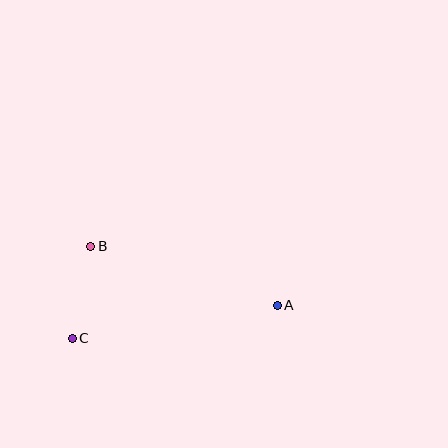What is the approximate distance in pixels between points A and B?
The distance between A and B is approximately 196 pixels.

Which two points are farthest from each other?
Points A and C are farthest from each other.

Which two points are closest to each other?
Points B and C are closest to each other.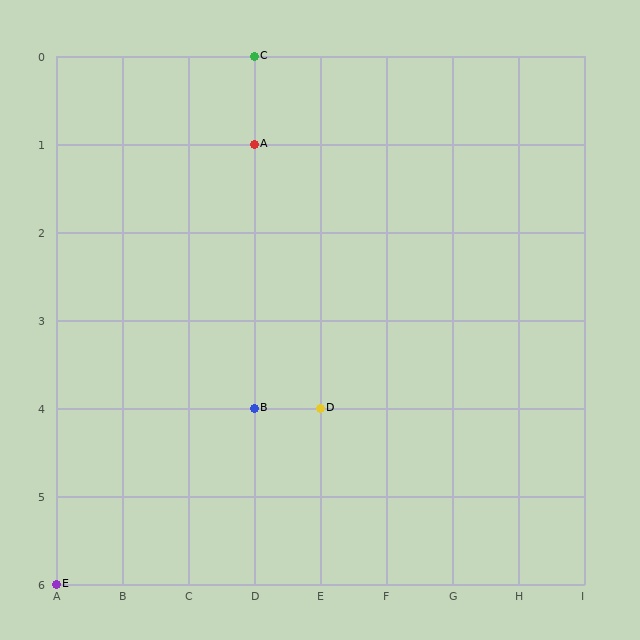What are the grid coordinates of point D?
Point D is at grid coordinates (E, 4).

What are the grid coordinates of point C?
Point C is at grid coordinates (D, 0).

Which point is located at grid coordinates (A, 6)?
Point E is at (A, 6).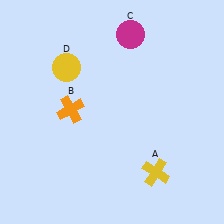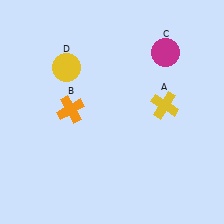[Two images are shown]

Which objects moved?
The objects that moved are: the yellow cross (A), the magenta circle (C).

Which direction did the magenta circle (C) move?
The magenta circle (C) moved right.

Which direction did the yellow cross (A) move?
The yellow cross (A) moved up.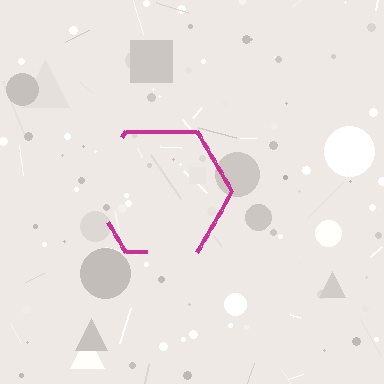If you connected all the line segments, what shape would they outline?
They would outline a hexagon.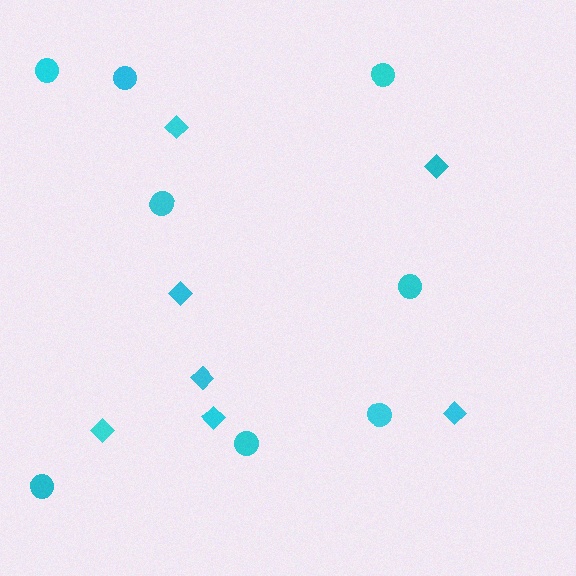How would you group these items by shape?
There are 2 groups: one group of diamonds (7) and one group of circles (8).